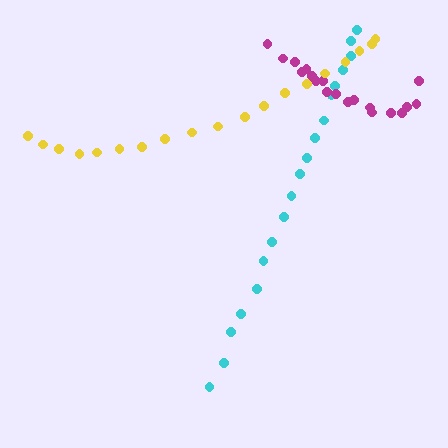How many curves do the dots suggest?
There are 3 distinct paths.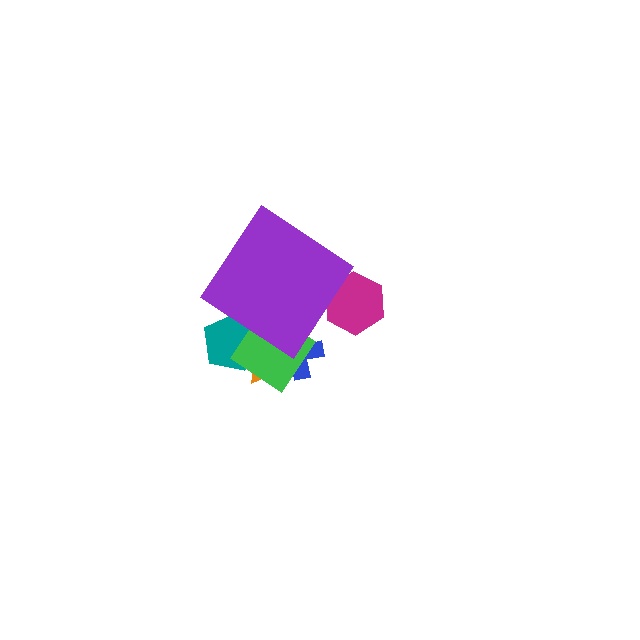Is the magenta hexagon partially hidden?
Yes, the magenta hexagon is partially hidden behind the purple diamond.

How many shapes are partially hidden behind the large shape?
5 shapes are partially hidden.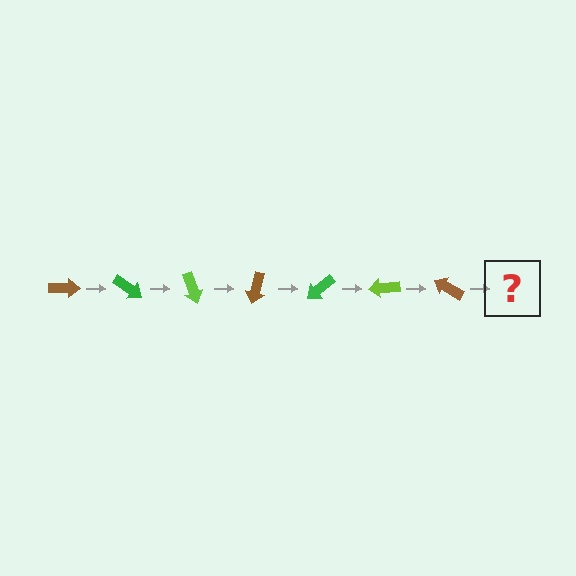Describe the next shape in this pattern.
It should be a green arrow, rotated 245 degrees from the start.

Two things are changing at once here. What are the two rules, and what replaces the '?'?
The two rules are that it rotates 35 degrees each step and the color cycles through brown, green, and lime. The '?' should be a green arrow, rotated 245 degrees from the start.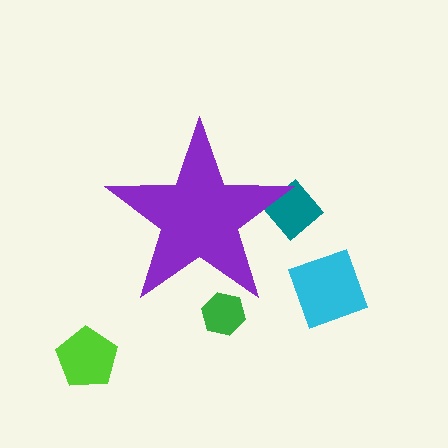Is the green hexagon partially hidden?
Yes, the green hexagon is partially hidden behind the purple star.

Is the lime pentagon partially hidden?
No, the lime pentagon is fully visible.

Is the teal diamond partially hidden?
Yes, the teal diamond is partially hidden behind the purple star.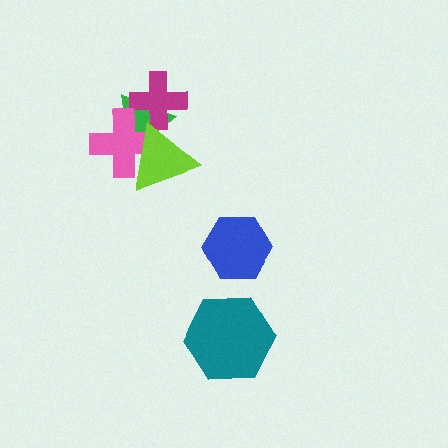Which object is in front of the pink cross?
The lime triangle is in front of the pink cross.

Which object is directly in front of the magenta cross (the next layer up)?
The pink cross is directly in front of the magenta cross.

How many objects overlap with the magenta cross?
3 objects overlap with the magenta cross.